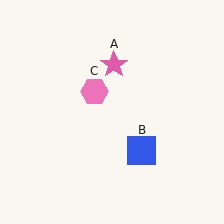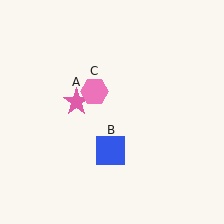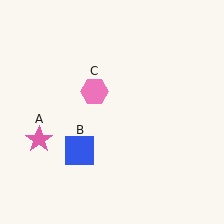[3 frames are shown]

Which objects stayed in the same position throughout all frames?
Pink hexagon (object C) remained stationary.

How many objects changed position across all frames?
2 objects changed position: pink star (object A), blue square (object B).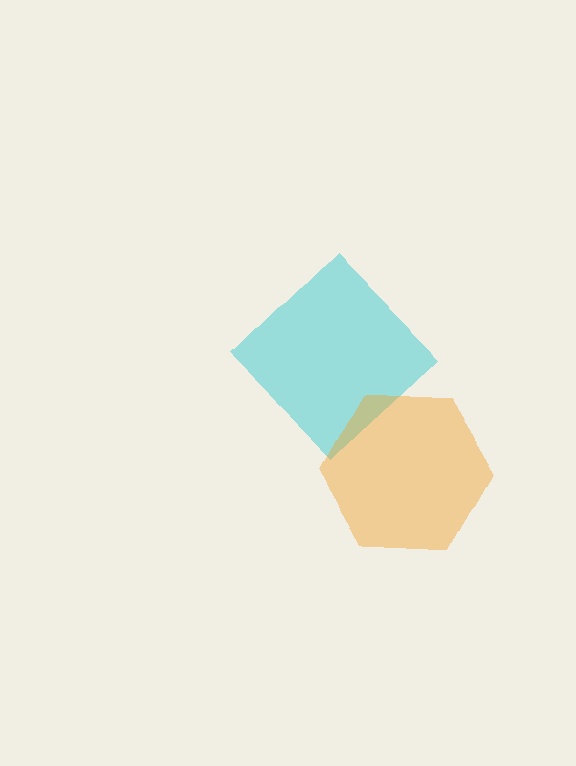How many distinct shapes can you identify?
There are 2 distinct shapes: a cyan diamond, an orange hexagon.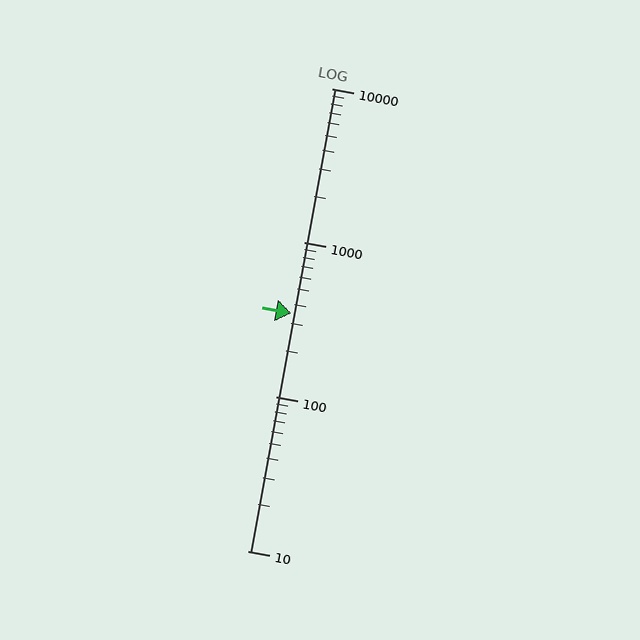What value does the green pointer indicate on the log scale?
The pointer indicates approximately 350.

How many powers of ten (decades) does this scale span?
The scale spans 3 decades, from 10 to 10000.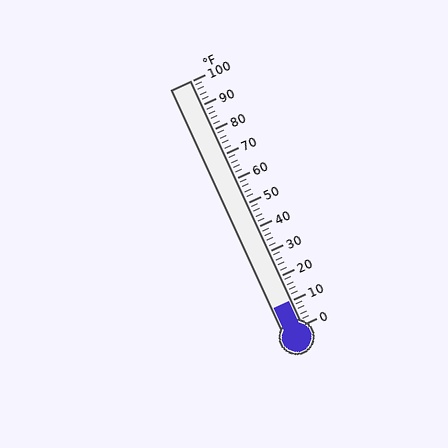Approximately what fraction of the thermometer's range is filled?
The thermometer is filled to approximately 10% of its range.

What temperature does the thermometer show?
The thermometer shows approximately 10°F.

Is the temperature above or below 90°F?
The temperature is below 90°F.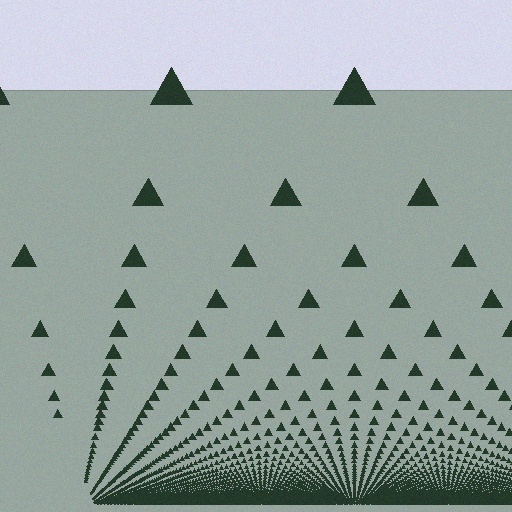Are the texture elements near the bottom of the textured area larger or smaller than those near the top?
Smaller. The gradient is inverted — elements near the bottom are smaller and denser.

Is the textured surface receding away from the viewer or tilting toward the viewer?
The surface appears to tilt toward the viewer. Texture elements get larger and sparser toward the top.